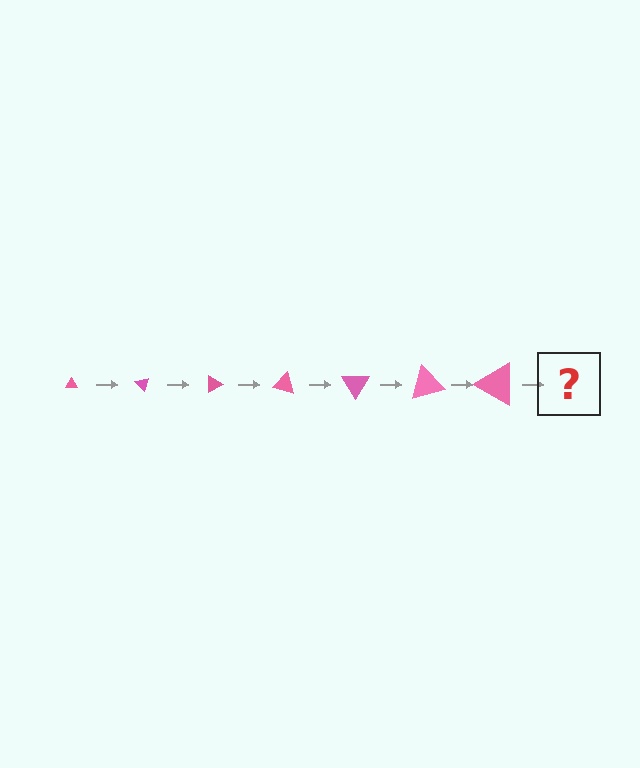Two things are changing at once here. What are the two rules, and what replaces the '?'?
The two rules are that the triangle grows larger each step and it rotates 45 degrees each step. The '?' should be a triangle, larger than the previous one and rotated 315 degrees from the start.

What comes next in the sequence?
The next element should be a triangle, larger than the previous one and rotated 315 degrees from the start.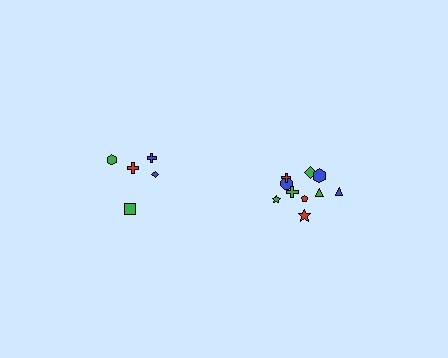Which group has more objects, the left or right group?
The right group.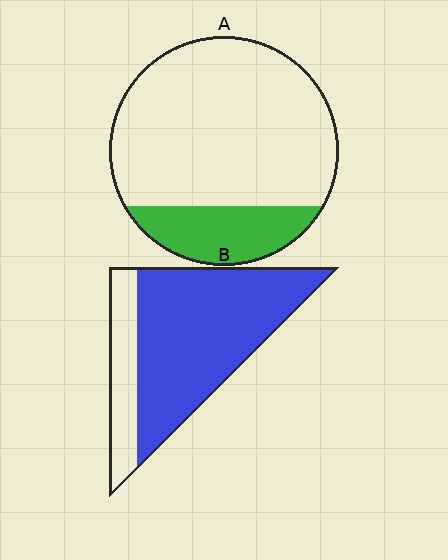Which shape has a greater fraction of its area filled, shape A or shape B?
Shape B.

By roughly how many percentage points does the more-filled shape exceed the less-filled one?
By roughly 55 percentage points (B over A).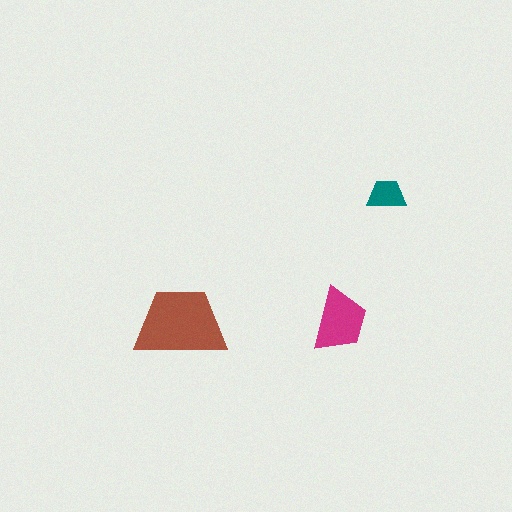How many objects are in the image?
There are 3 objects in the image.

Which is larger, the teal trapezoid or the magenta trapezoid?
The magenta one.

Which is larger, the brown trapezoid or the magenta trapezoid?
The brown one.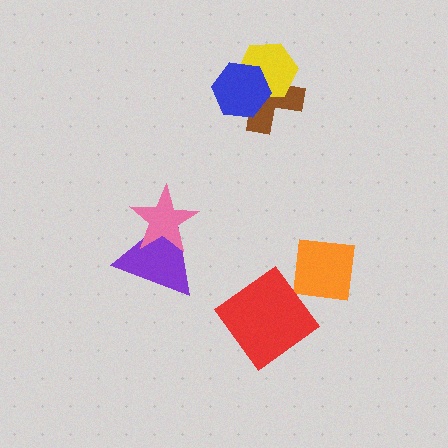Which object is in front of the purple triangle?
The pink star is in front of the purple triangle.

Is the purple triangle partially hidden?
Yes, it is partially covered by another shape.